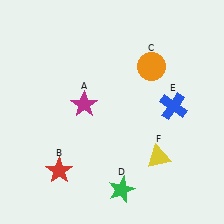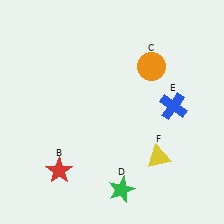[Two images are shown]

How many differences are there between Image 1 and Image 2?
There is 1 difference between the two images.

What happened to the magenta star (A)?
The magenta star (A) was removed in Image 2. It was in the top-left area of Image 1.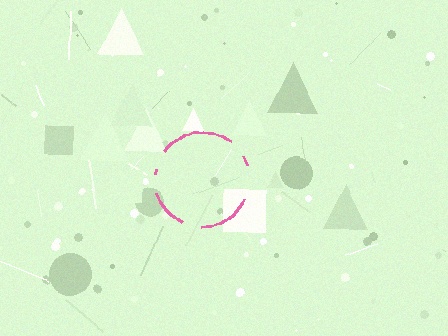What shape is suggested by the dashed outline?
The dashed outline suggests a circle.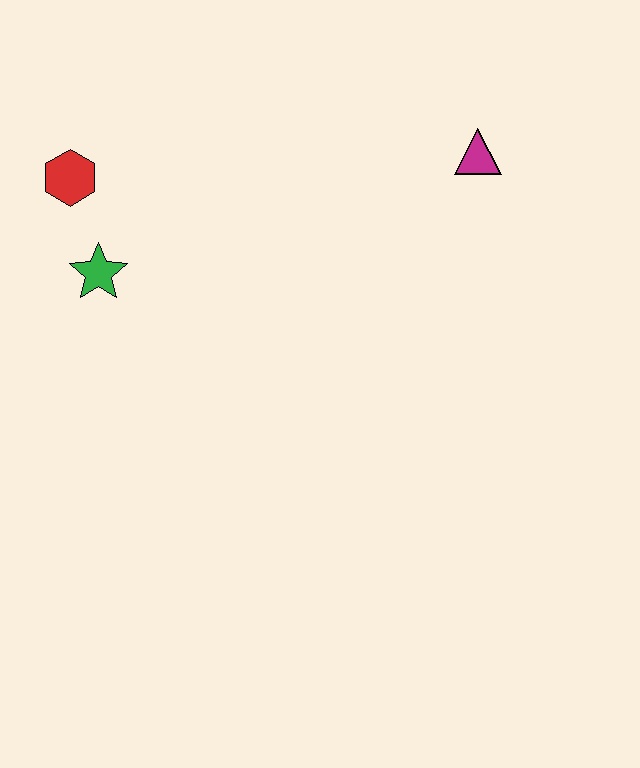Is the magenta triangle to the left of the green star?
No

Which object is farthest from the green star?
The magenta triangle is farthest from the green star.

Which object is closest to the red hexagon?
The green star is closest to the red hexagon.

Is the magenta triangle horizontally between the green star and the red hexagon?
No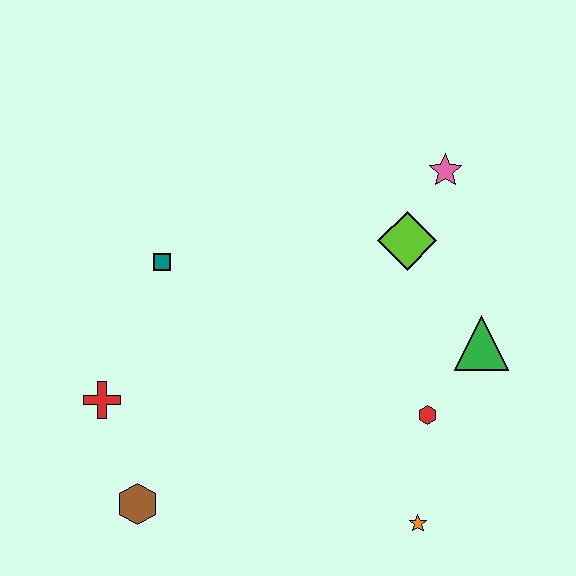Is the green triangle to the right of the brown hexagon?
Yes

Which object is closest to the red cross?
The brown hexagon is closest to the red cross.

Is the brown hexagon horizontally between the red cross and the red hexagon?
Yes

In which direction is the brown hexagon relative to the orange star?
The brown hexagon is to the left of the orange star.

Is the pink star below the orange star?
No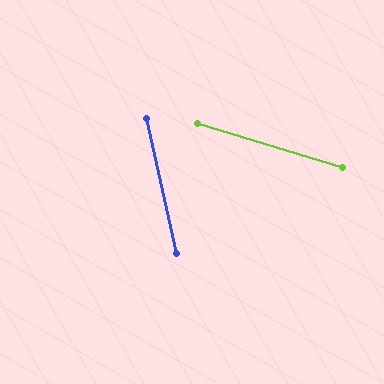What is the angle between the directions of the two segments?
Approximately 61 degrees.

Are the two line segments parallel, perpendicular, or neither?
Neither parallel nor perpendicular — they differ by about 61°.